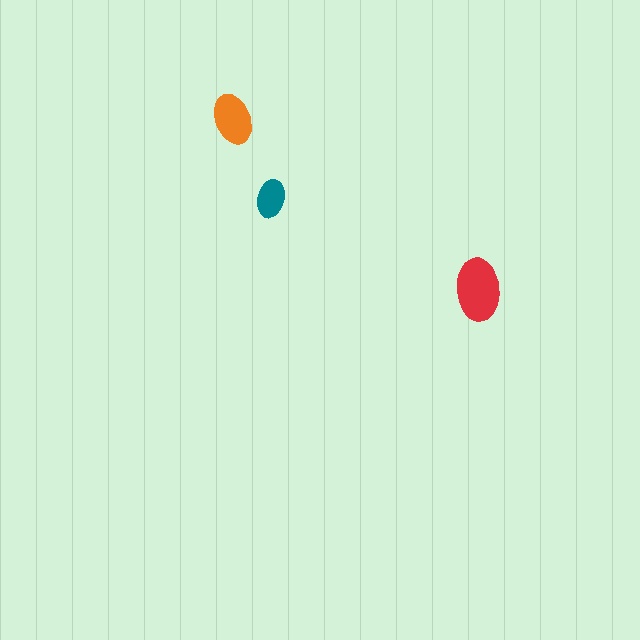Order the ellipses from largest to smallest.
the red one, the orange one, the teal one.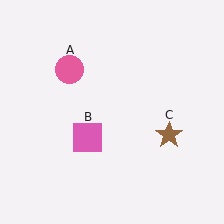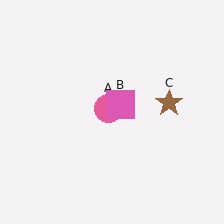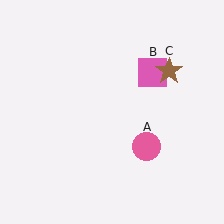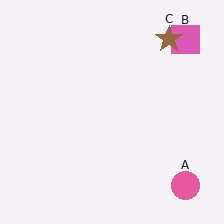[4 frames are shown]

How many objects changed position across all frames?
3 objects changed position: pink circle (object A), pink square (object B), brown star (object C).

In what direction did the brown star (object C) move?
The brown star (object C) moved up.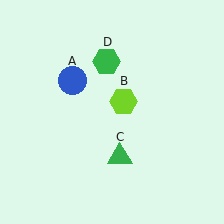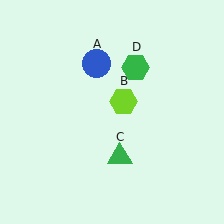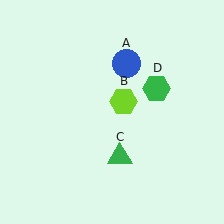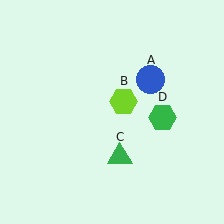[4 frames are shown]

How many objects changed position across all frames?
2 objects changed position: blue circle (object A), green hexagon (object D).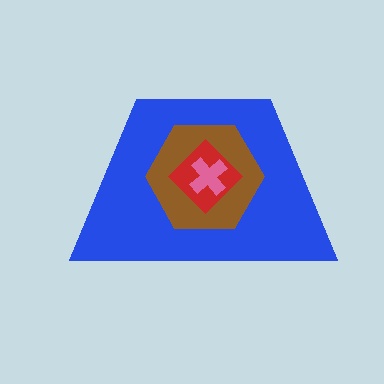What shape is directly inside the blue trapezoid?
The brown hexagon.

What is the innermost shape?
The pink cross.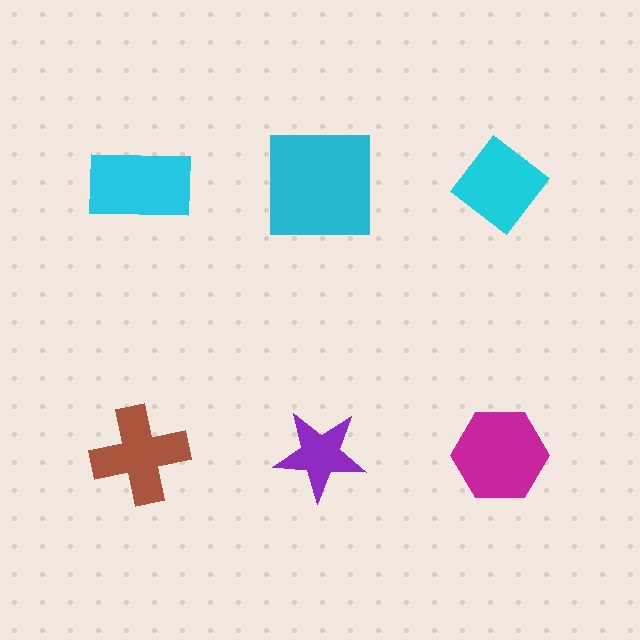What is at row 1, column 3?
A cyan diamond.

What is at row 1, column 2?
A cyan square.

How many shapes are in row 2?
3 shapes.